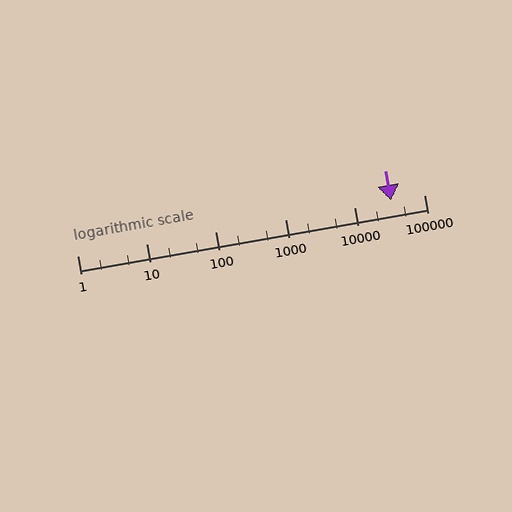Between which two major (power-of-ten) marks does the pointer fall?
The pointer is between 10000 and 100000.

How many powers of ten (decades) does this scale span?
The scale spans 5 decades, from 1 to 100000.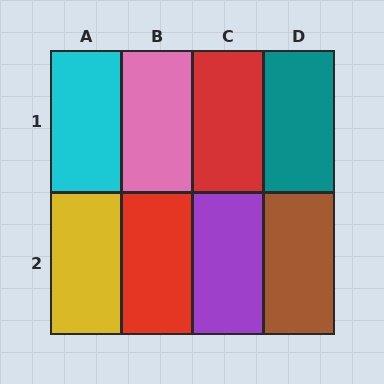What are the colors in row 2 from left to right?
Yellow, red, purple, brown.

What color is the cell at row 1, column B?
Pink.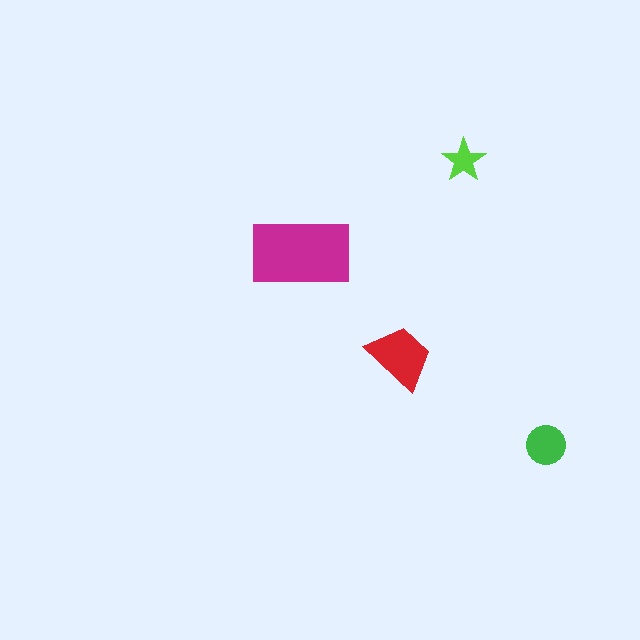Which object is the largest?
The magenta rectangle.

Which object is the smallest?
The lime star.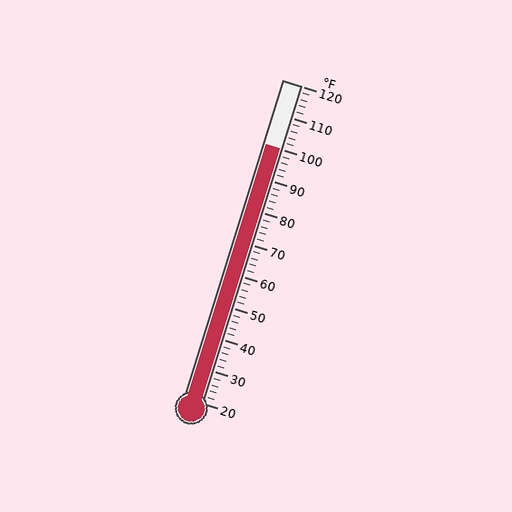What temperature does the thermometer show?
The thermometer shows approximately 100°F.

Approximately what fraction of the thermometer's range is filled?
The thermometer is filled to approximately 80% of its range.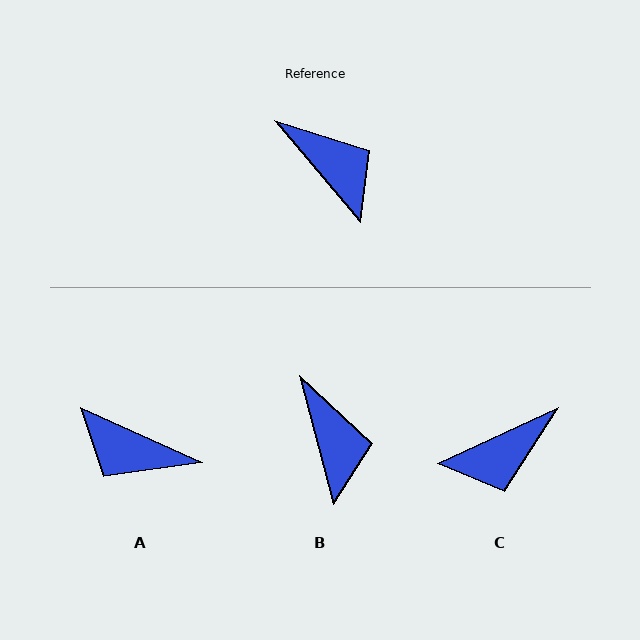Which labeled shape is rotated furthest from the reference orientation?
A, about 155 degrees away.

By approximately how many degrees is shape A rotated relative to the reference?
Approximately 155 degrees clockwise.